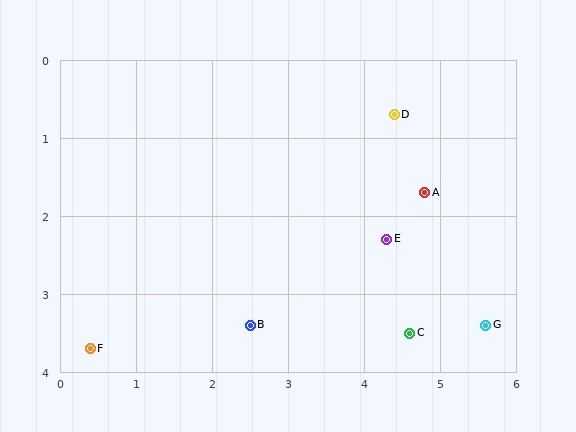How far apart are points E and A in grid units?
Points E and A are about 0.8 grid units apart.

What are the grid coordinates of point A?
Point A is at approximately (4.8, 1.7).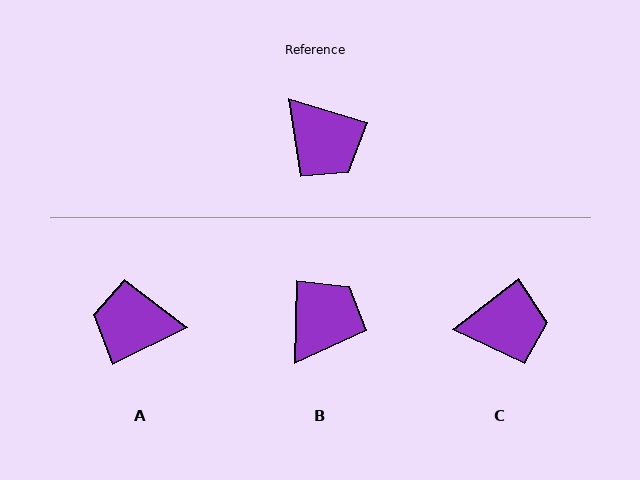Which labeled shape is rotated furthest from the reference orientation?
A, about 137 degrees away.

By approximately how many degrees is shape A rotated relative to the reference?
Approximately 137 degrees clockwise.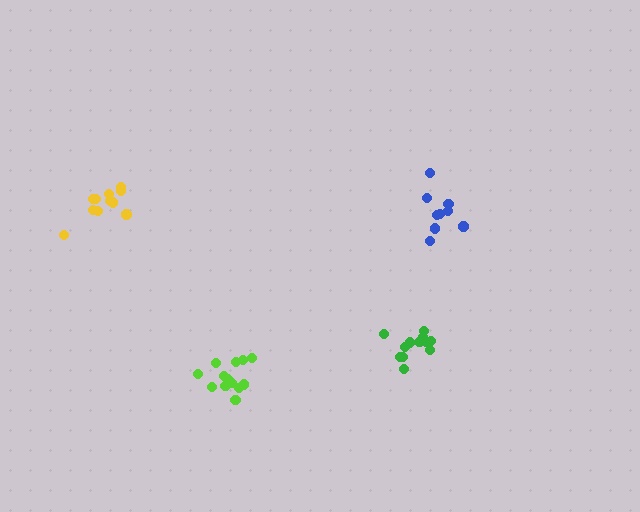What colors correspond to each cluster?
The clusters are colored: blue, lime, yellow, green.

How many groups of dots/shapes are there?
There are 4 groups.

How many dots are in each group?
Group 1: 9 dots, Group 2: 13 dots, Group 3: 11 dots, Group 4: 12 dots (45 total).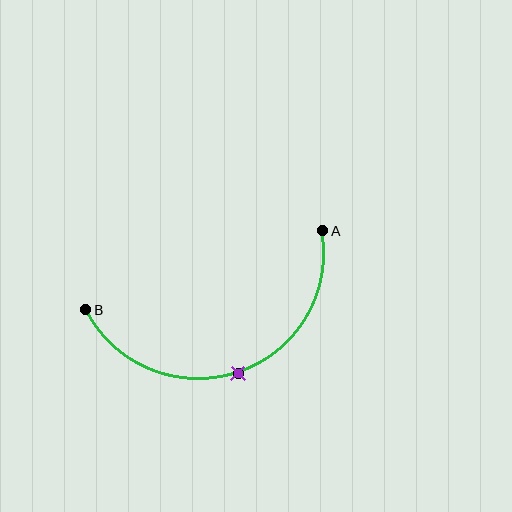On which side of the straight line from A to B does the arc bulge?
The arc bulges below the straight line connecting A and B.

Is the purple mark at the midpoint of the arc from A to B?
Yes. The purple mark lies on the arc at equal arc-length from both A and B — it is the arc midpoint.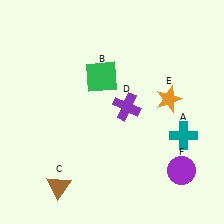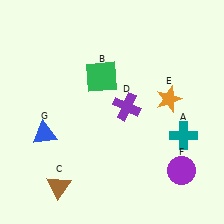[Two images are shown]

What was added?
A blue triangle (G) was added in Image 2.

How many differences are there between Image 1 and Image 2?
There is 1 difference between the two images.